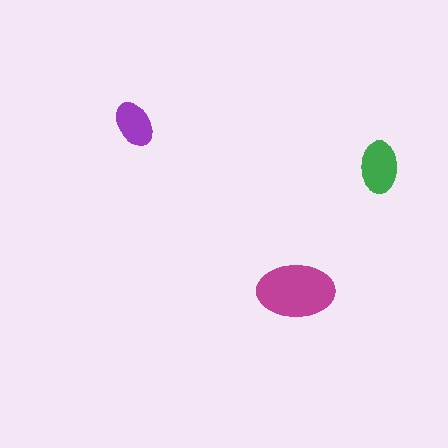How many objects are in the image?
There are 3 objects in the image.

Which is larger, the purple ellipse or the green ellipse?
The green one.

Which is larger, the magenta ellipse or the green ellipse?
The magenta one.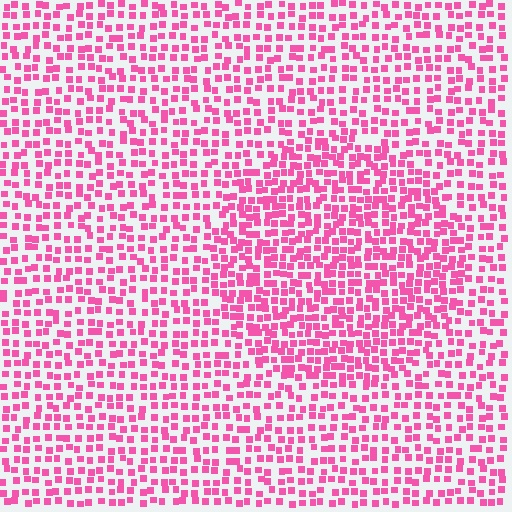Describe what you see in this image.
The image contains small pink elements arranged at two different densities. A circle-shaped region is visible where the elements are more densely packed than the surrounding area.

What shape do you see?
I see a circle.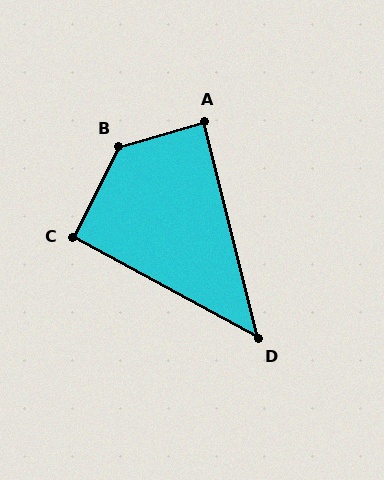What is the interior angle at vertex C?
Approximately 92 degrees (approximately right).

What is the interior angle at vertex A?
Approximately 88 degrees (approximately right).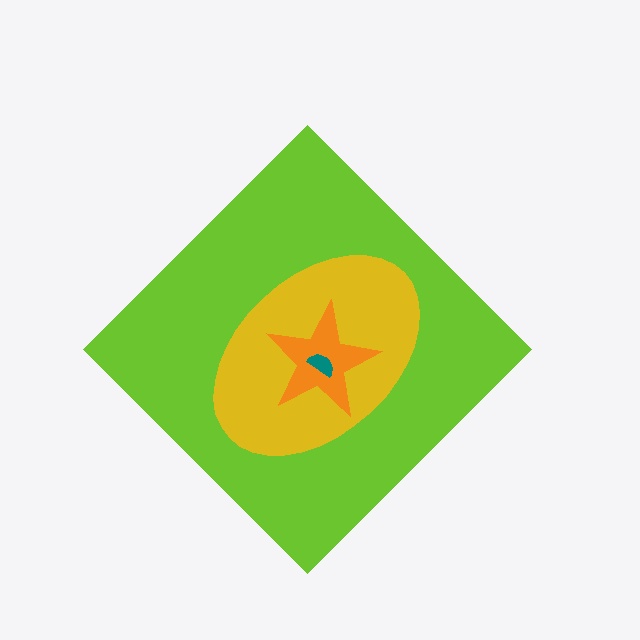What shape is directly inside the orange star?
The teal semicircle.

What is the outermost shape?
The lime diamond.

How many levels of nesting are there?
4.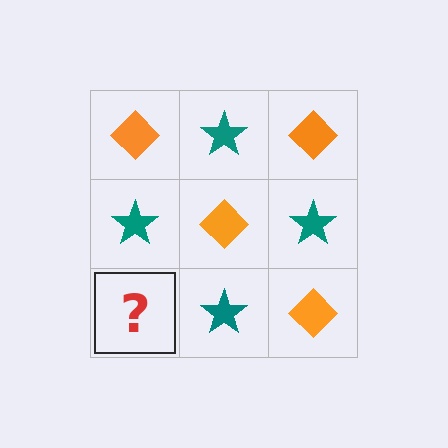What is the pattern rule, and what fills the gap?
The rule is that it alternates orange diamond and teal star in a checkerboard pattern. The gap should be filled with an orange diamond.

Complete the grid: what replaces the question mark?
The question mark should be replaced with an orange diamond.